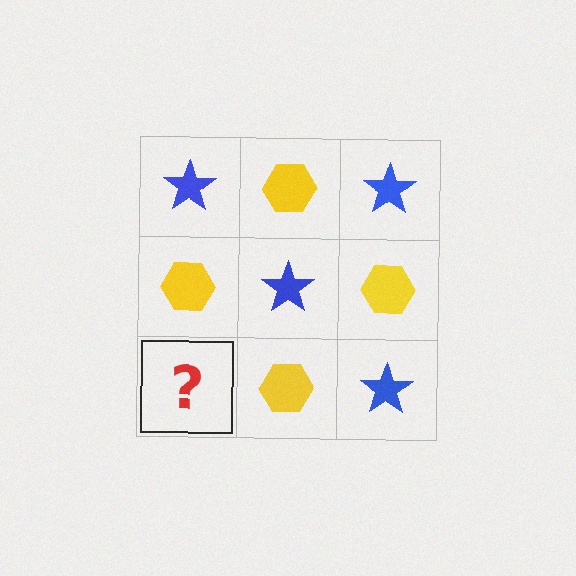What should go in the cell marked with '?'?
The missing cell should contain a blue star.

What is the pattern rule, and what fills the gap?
The rule is that it alternates blue star and yellow hexagon in a checkerboard pattern. The gap should be filled with a blue star.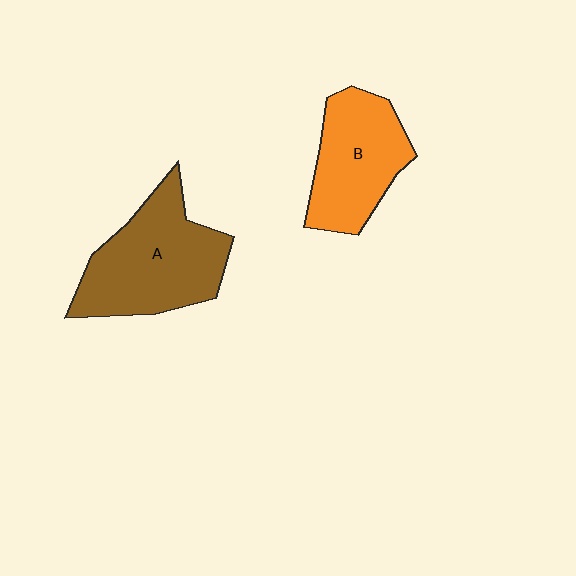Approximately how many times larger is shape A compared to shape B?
Approximately 1.3 times.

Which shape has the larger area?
Shape A (brown).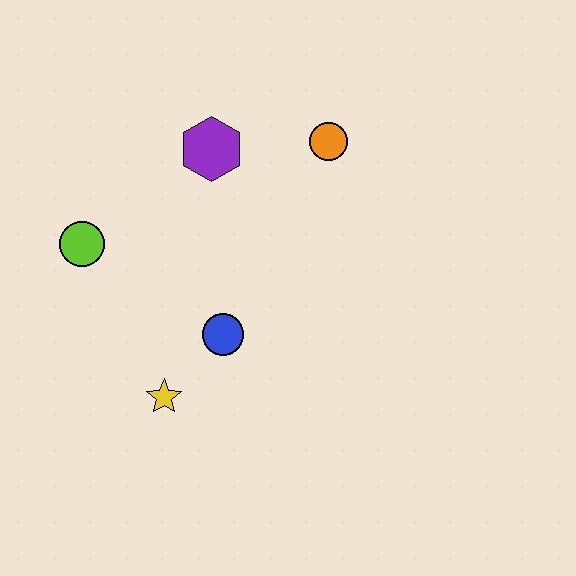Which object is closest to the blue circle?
The yellow star is closest to the blue circle.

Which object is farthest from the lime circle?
The orange circle is farthest from the lime circle.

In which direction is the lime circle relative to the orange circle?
The lime circle is to the left of the orange circle.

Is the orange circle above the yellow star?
Yes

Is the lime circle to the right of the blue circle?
No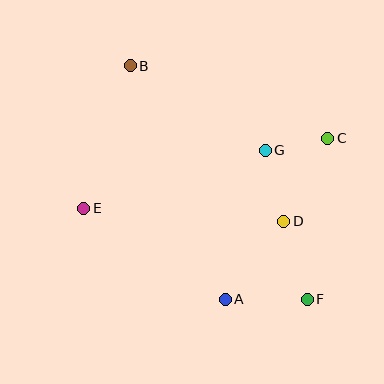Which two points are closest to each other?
Points C and G are closest to each other.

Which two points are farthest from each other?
Points B and F are farthest from each other.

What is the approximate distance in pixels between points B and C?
The distance between B and C is approximately 210 pixels.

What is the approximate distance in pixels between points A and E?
The distance between A and E is approximately 168 pixels.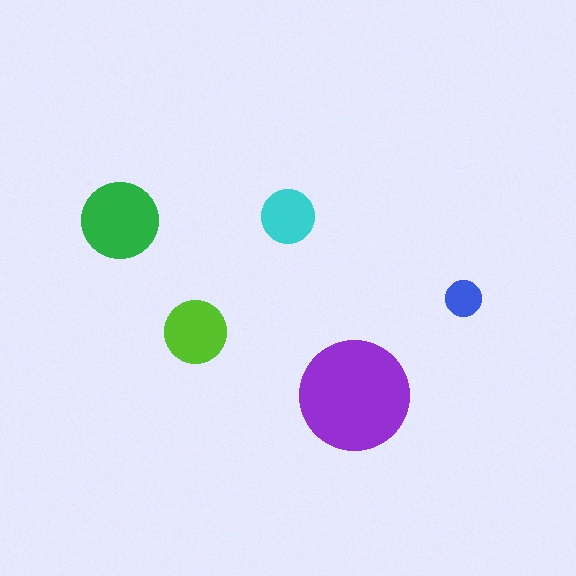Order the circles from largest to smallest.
the purple one, the green one, the lime one, the cyan one, the blue one.